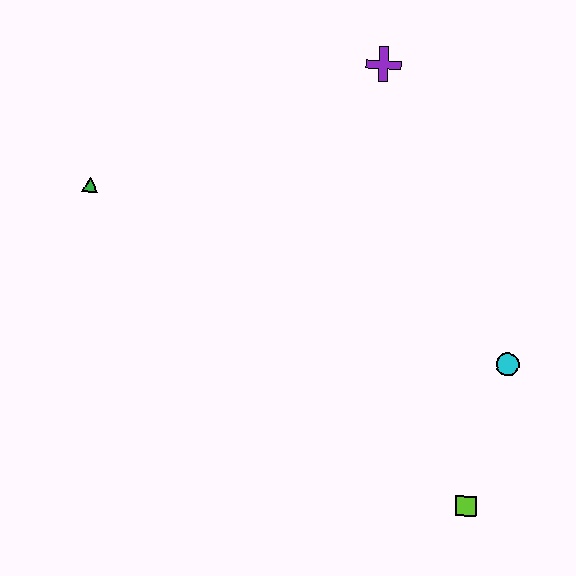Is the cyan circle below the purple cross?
Yes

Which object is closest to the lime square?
The cyan circle is closest to the lime square.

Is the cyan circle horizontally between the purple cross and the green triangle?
No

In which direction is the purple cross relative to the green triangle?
The purple cross is to the right of the green triangle.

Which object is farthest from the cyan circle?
The green triangle is farthest from the cyan circle.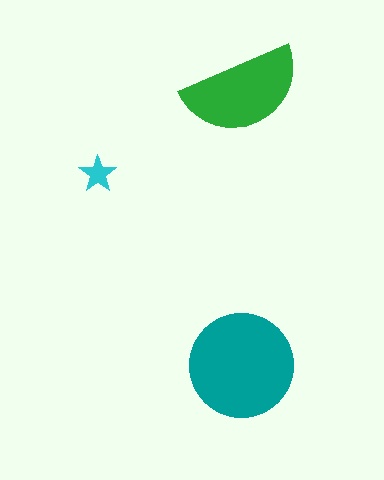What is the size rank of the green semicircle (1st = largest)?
2nd.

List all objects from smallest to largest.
The cyan star, the green semicircle, the teal circle.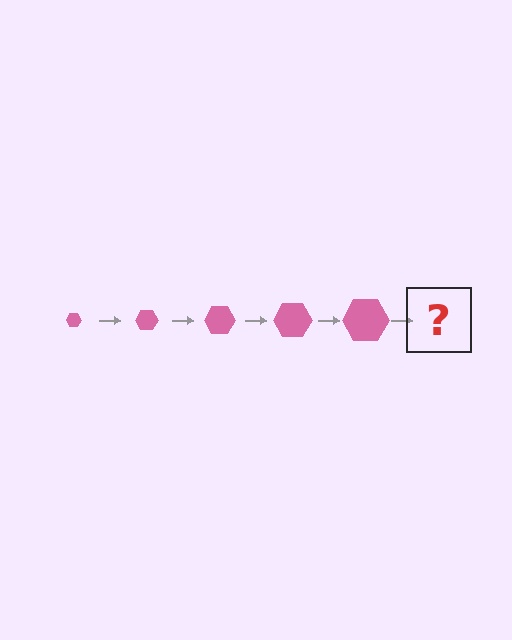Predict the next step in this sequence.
The next step is a pink hexagon, larger than the previous one.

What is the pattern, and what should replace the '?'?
The pattern is that the hexagon gets progressively larger each step. The '?' should be a pink hexagon, larger than the previous one.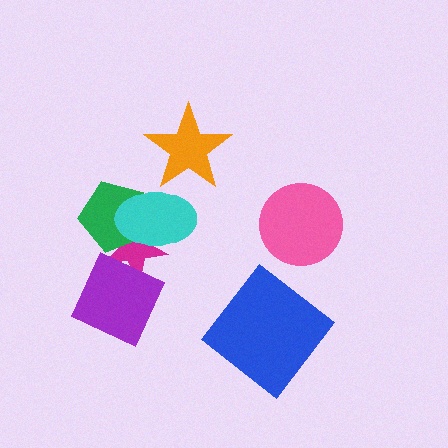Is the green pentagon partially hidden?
Yes, it is partially covered by another shape.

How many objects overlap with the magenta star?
3 objects overlap with the magenta star.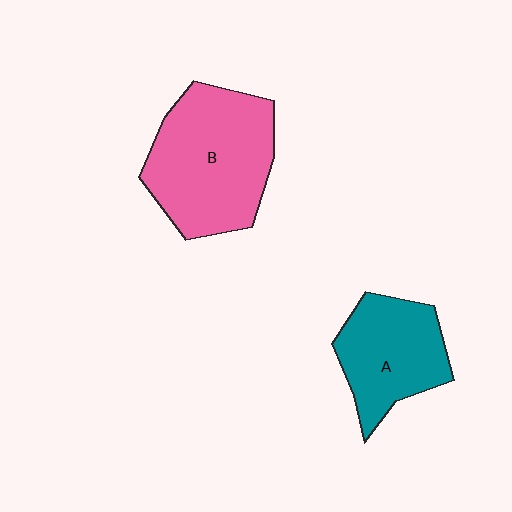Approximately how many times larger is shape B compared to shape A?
Approximately 1.5 times.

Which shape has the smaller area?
Shape A (teal).